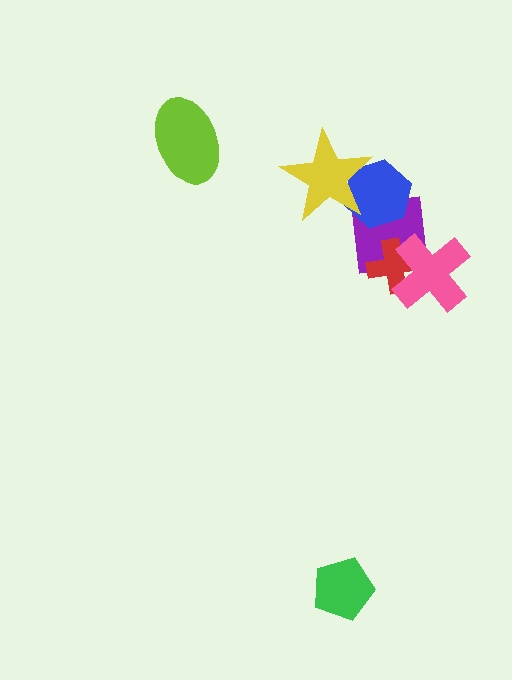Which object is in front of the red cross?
The pink cross is in front of the red cross.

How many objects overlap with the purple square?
4 objects overlap with the purple square.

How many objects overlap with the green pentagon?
0 objects overlap with the green pentagon.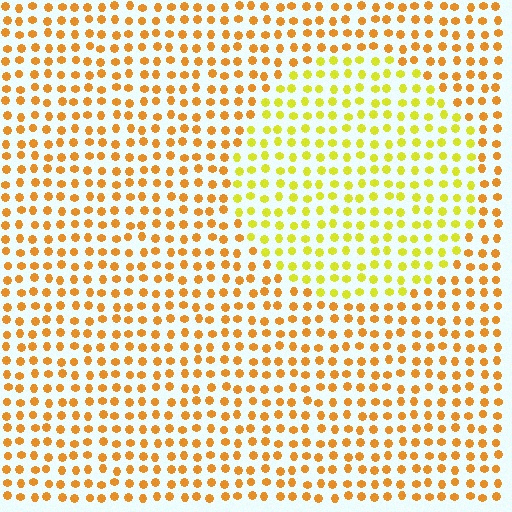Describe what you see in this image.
The image is filled with small orange elements in a uniform arrangement. A circle-shaped region is visible where the elements are tinted to a slightly different hue, forming a subtle color boundary.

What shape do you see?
I see a circle.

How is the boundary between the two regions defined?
The boundary is defined purely by a slight shift in hue (about 32 degrees). Spacing, size, and orientation are identical on both sides.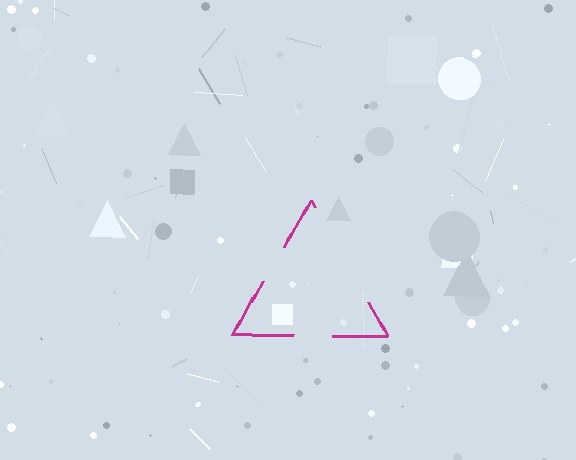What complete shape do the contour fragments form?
The contour fragments form a triangle.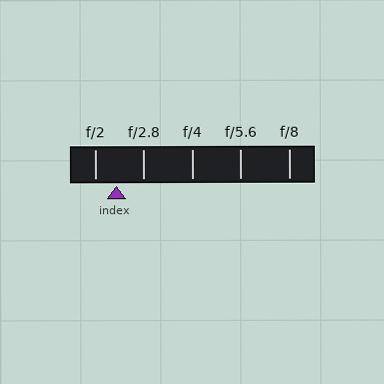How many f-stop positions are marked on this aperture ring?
There are 5 f-stop positions marked.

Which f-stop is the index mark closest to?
The index mark is closest to f/2.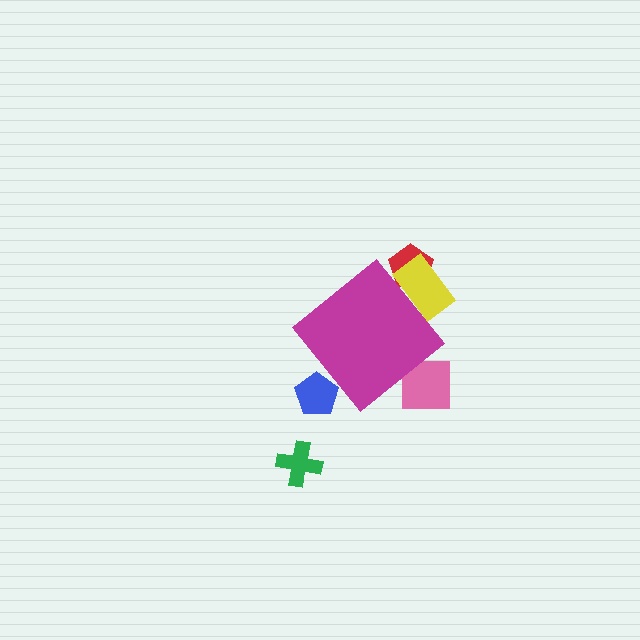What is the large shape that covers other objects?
A magenta diamond.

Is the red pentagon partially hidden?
Yes, the red pentagon is partially hidden behind the magenta diamond.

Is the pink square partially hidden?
Yes, the pink square is partially hidden behind the magenta diamond.